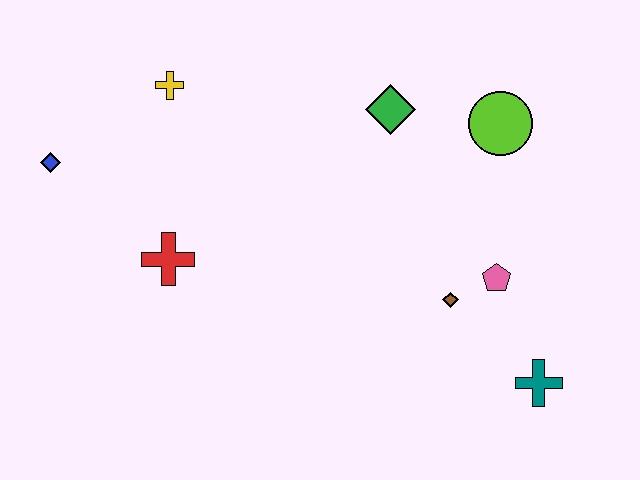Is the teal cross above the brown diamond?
No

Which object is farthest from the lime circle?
The blue diamond is farthest from the lime circle.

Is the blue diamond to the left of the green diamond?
Yes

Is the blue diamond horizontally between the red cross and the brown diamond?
No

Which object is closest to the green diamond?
The lime circle is closest to the green diamond.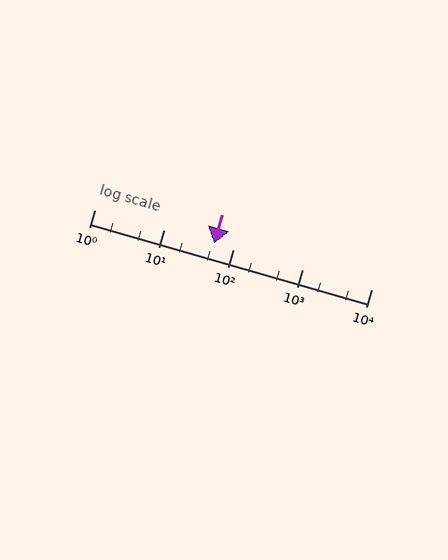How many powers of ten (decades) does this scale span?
The scale spans 4 decades, from 1 to 10000.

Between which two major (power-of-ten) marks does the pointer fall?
The pointer is between 10 and 100.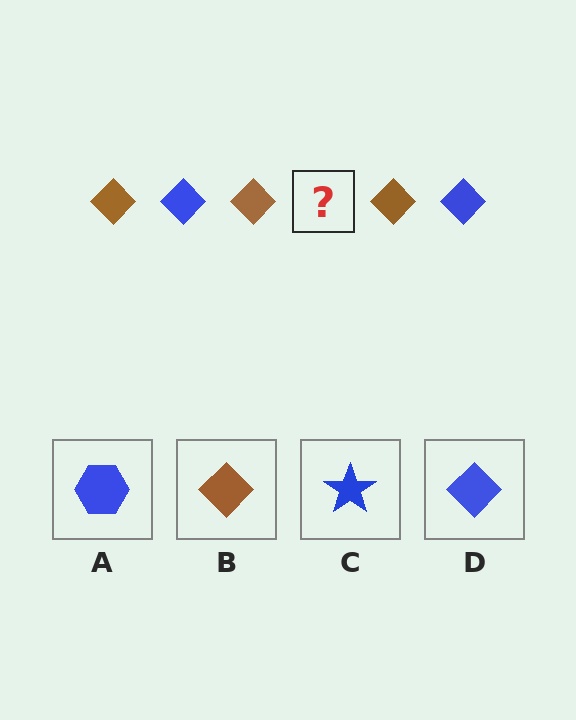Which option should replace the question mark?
Option D.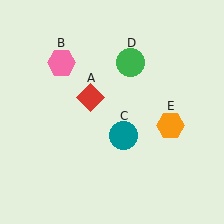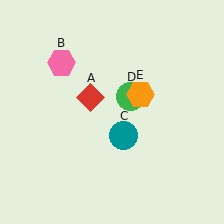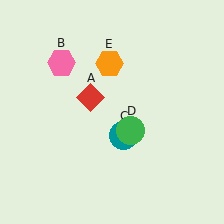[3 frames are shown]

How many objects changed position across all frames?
2 objects changed position: green circle (object D), orange hexagon (object E).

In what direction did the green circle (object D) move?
The green circle (object D) moved down.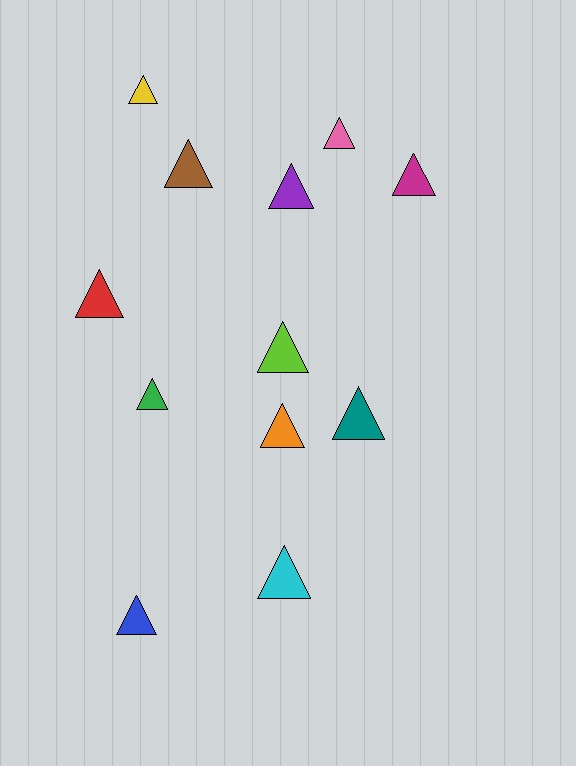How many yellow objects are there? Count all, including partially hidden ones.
There is 1 yellow object.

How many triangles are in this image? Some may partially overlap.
There are 12 triangles.